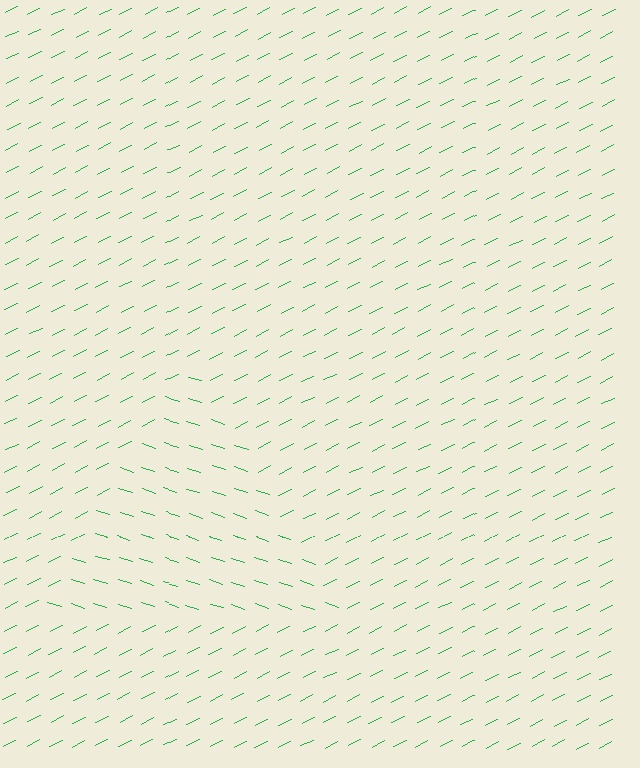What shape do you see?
I see a triangle.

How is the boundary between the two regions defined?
The boundary is defined purely by a change in line orientation (approximately 45 degrees difference). All lines are the same color and thickness.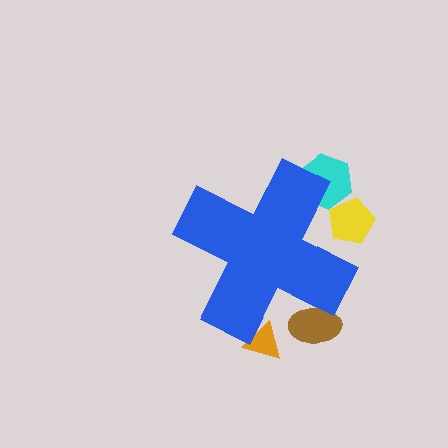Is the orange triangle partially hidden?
Yes, the orange triangle is partially hidden behind the blue cross.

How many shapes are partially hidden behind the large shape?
4 shapes are partially hidden.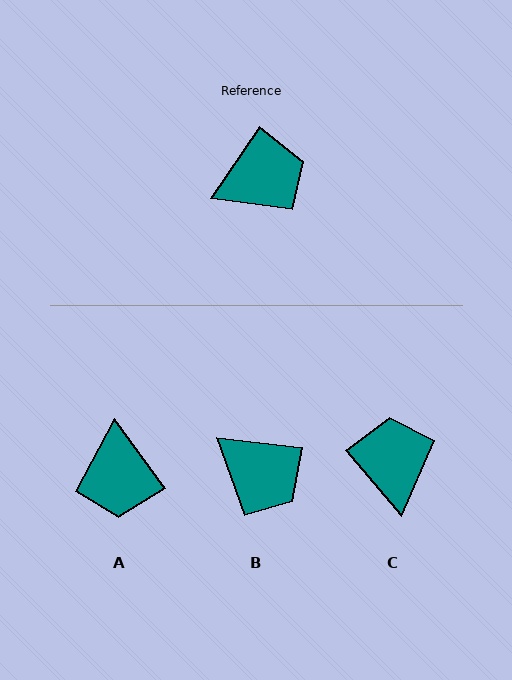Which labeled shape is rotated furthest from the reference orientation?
A, about 110 degrees away.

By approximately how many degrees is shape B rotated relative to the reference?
Approximately 62 degrees clockwise.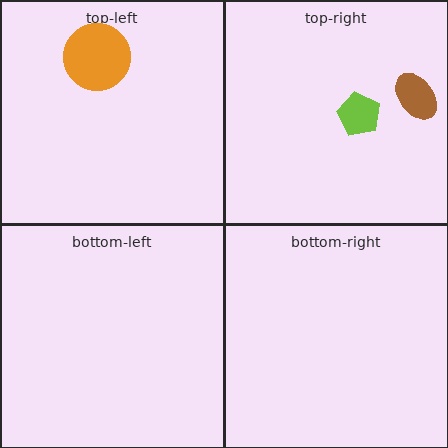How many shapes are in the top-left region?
1.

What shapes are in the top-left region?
The orange circle.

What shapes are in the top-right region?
The lime pentagon, the brown ellipse.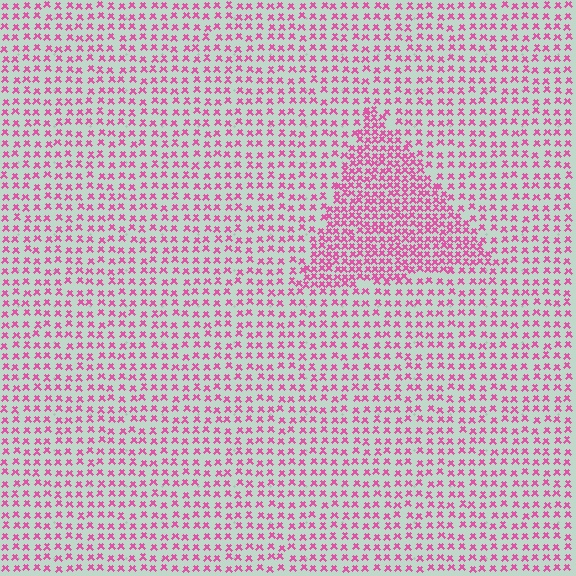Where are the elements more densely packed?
The elements are more densely packed inside the triangle boundary.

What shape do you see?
I see a triangle.